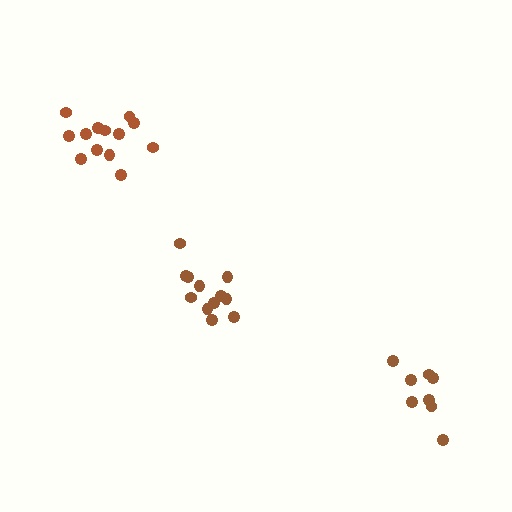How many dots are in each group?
Group 1: 12 dots, Group 2: 13 dots, Group 3: 8 dots (33 total).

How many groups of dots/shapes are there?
There are 3 groups.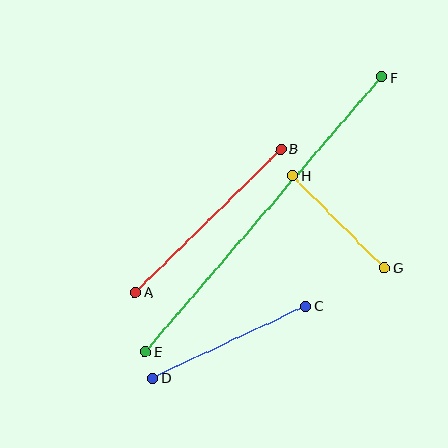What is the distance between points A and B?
The distance is approximately 204 pixels.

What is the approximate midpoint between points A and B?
The midpoint is at approximately (208, 221) pixels.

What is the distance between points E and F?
The distance is approximately 362 pixels.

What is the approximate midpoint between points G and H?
The midpoint is at approximately (338, 222) pixels.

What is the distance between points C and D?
The distance is approximately 169 pixels.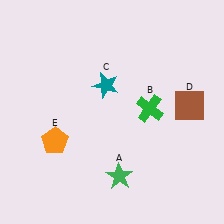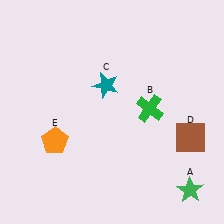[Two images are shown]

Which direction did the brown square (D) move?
The brown square (D) moved down.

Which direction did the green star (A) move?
The green star (A) moved right.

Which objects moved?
The objects that moved are: the green star (A), the brown square (D).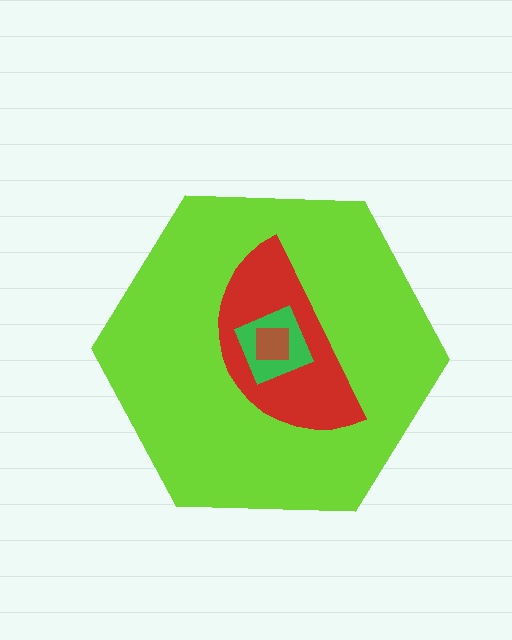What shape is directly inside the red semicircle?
The green diamond.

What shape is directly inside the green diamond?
The brown square.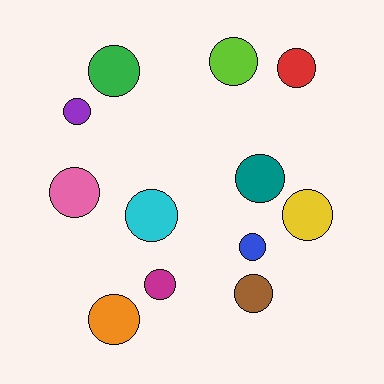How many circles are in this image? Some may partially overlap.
There are 12 circles.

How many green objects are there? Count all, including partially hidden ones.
There is 1 green object.